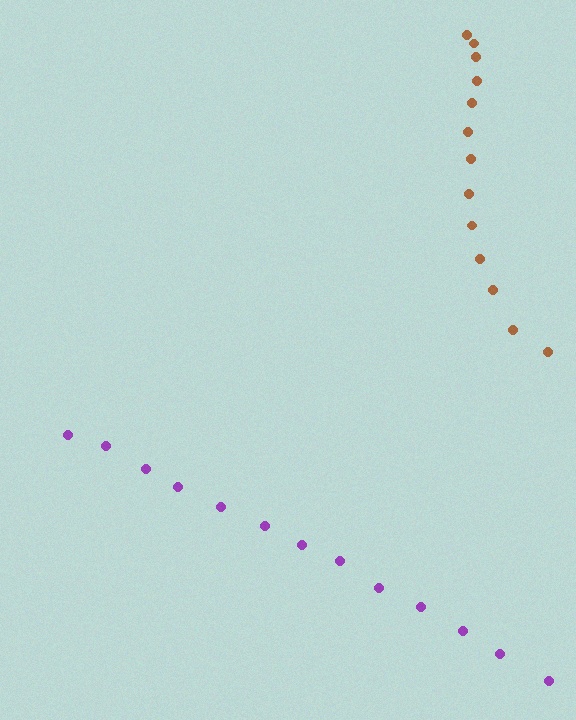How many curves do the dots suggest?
There are 2 distinct paths.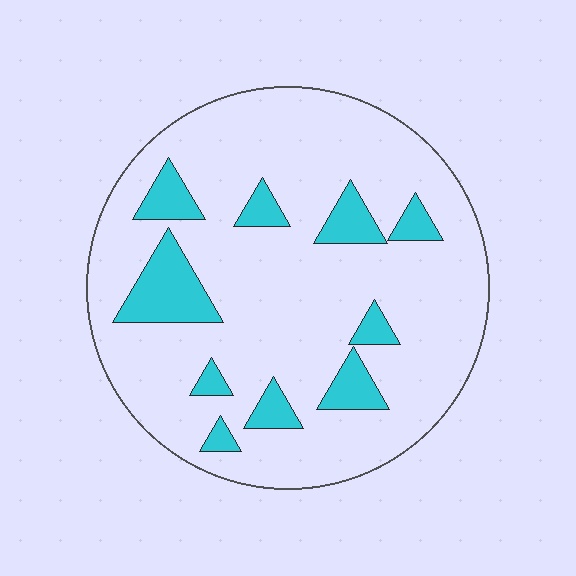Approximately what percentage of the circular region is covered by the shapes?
Approximately 15%.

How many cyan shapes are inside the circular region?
10.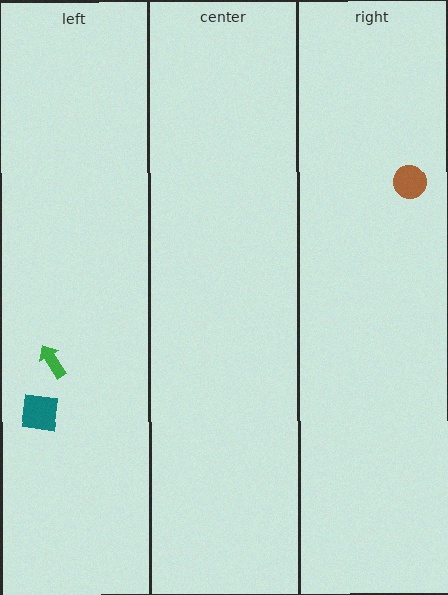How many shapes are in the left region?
2.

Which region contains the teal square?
The left region.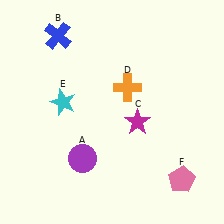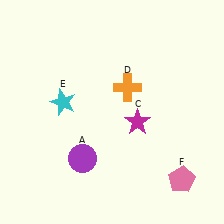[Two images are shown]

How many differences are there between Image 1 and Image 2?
There is 1 difference between the two images.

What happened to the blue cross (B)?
The blue cross (B) was removed in Image 2. It was in the top-left area of Image 1.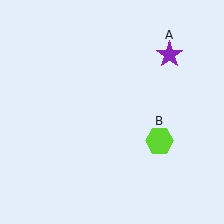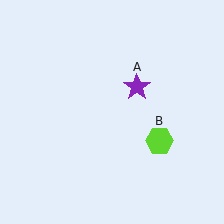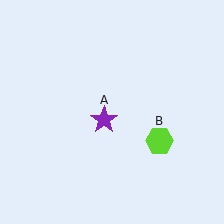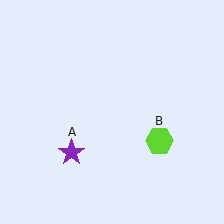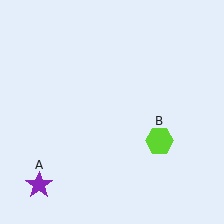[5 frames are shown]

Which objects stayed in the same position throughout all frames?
Lime hexagon (object B) remained stationary.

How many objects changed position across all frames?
1 object changed position: purple star (object A).